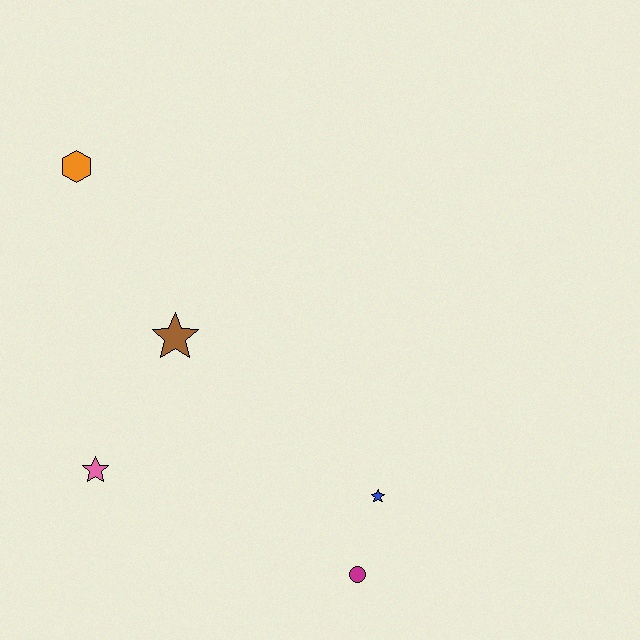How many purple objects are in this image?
There are no purple objects.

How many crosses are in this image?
There are no crosses.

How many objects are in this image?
There are 5 objects.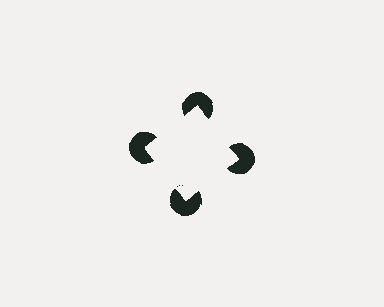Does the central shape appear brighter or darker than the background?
It typically appears slightly brighter than the background, even though no actual brightness change is drawn.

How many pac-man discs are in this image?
There are 4 — one at each vertex of the illusory square.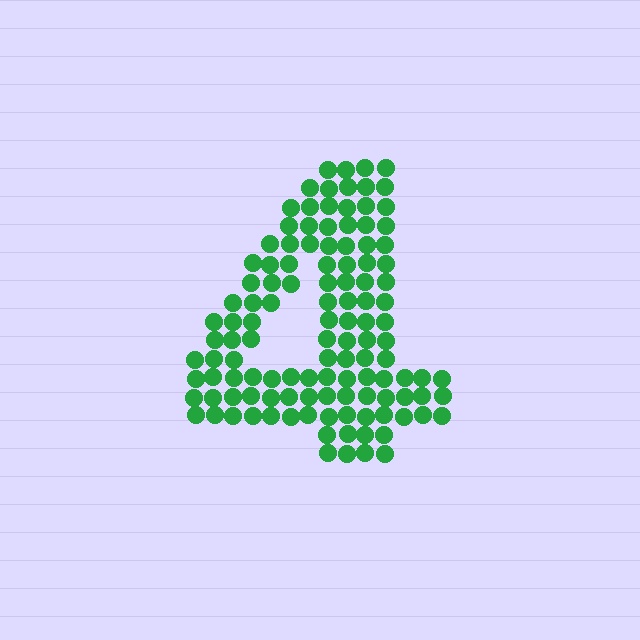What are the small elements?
The small elements are circles.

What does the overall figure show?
The overall figure shows the digit 4.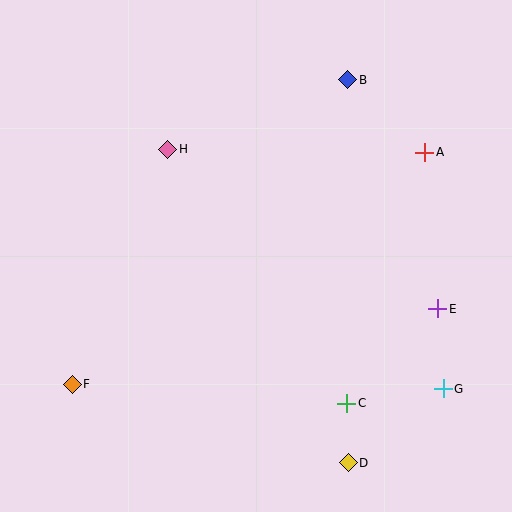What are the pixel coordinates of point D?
Point D is at (348, 463).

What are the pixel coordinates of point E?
Point E is at (438, 309).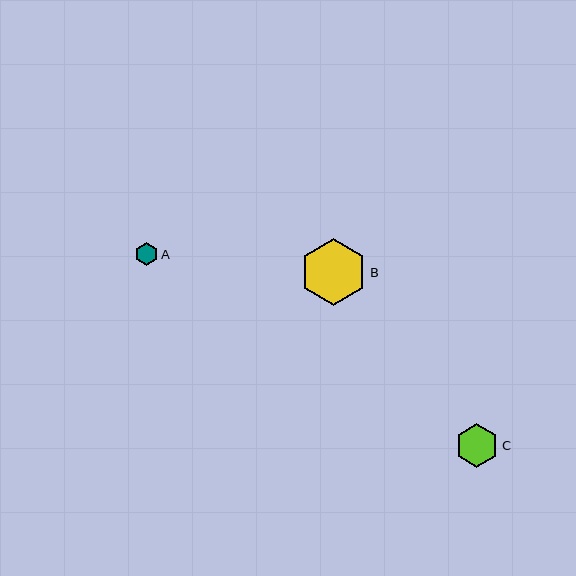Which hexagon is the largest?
Hexagon B is the largest with a size of approximately 67 pixels.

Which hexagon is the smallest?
Hexagon A is the smallest with a size of approximately 22 pixels.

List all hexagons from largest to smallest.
From largest to smallest: B, C, A.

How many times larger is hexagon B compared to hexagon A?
Hexagon B is approximately 3.0 times the size of hexagon A.